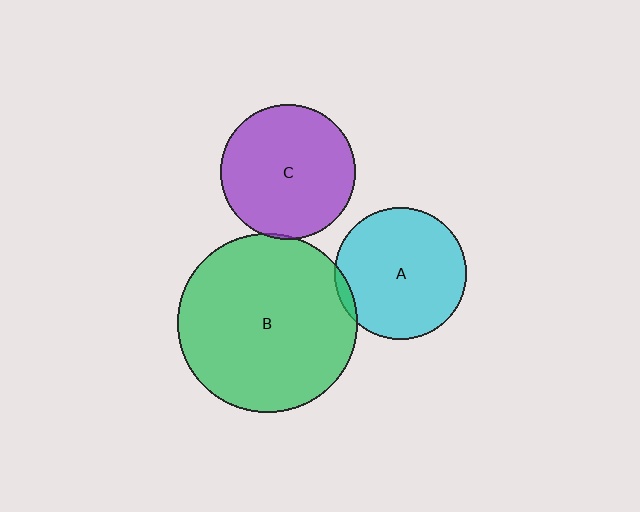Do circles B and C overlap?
Yes.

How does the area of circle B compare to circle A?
Approximately 1.8 times.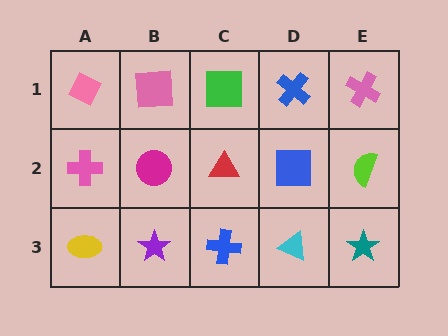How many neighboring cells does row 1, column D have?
3.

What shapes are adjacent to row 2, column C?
A green square (row 1, column C), a blue cross (row 3, column C), a magenta circle (row 2, column B), a blue square (row 2, column D).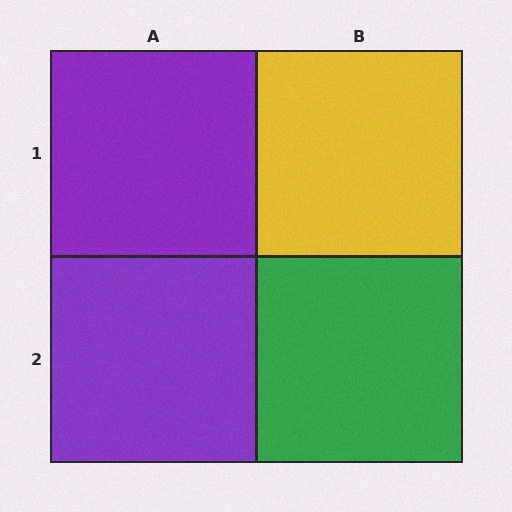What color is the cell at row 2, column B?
Green.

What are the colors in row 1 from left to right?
Purple, yellow.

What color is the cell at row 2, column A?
Purple.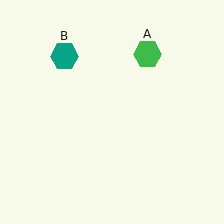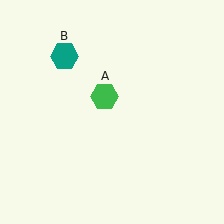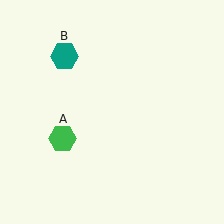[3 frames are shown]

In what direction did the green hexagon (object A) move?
The green hexagon (object A) moved down and to the left.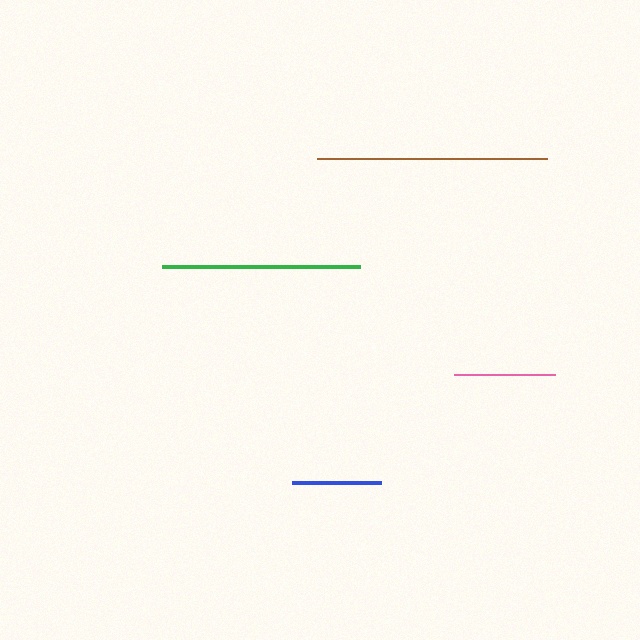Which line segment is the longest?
The brown line is the longest at approximately 230 pixels.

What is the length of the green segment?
The green segment is approximately 198 pixels long.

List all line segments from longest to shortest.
From longest to shortest: brown, green, pink, blue.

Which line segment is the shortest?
The blue line is the shortest at approximately 89 pixels.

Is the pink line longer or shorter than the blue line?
The pink line is longer than the blue line.